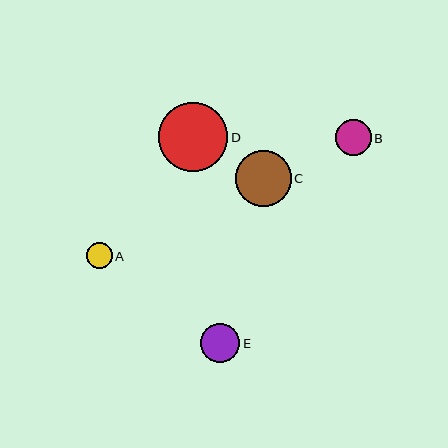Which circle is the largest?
Circle D is the largest with a size of approximately 69 pixels.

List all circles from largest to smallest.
From largest to smallest: D, C, E, B, A.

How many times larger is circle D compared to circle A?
Circle D is approximately 2.7 times the size of circle A.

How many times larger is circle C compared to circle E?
Circle C is approximately 1.4 times the size of circle E.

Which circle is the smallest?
Circle A is the smallest with a size of approximately 26 pixels.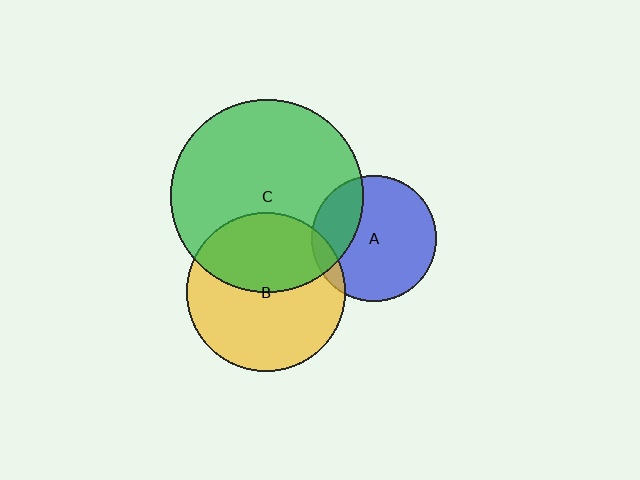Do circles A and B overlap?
Yes.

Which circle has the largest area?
Circle C (green).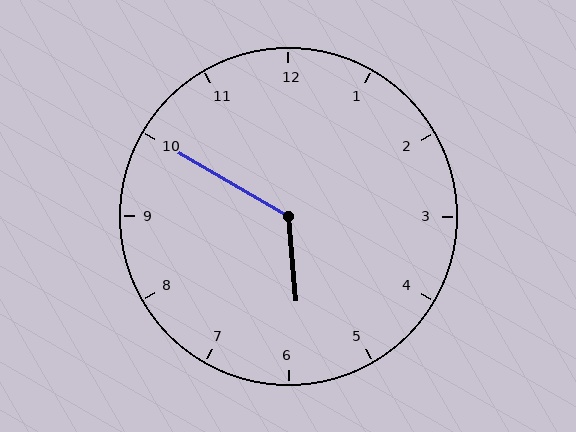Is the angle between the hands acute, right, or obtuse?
It is obtuse.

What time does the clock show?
5:50.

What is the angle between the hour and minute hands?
Approximately 125 degrees.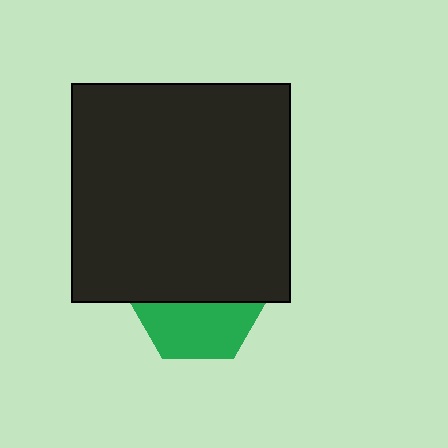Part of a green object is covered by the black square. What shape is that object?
It is a hexagon.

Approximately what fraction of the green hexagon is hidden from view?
Roughly 56% of the green hexagon is hidden behind the black square.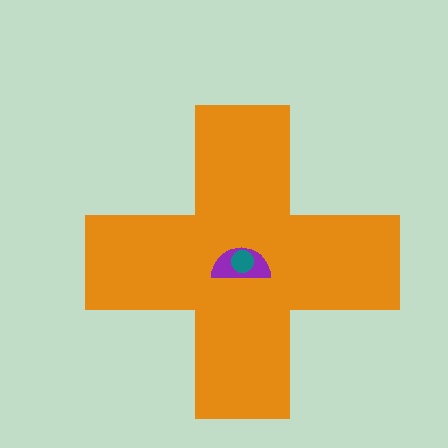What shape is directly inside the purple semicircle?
The teal circle.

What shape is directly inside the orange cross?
The purple semicircle.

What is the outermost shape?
The orange cross.